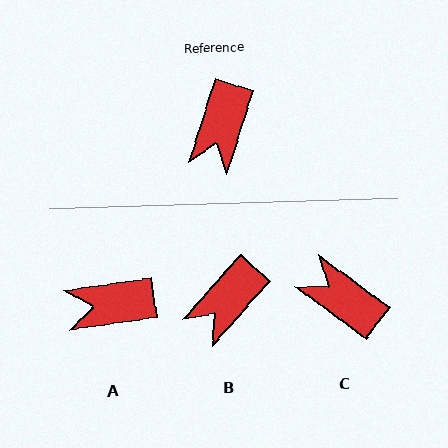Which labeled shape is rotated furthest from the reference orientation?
C, about 109 degrees away.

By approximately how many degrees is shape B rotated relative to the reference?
Approximately 24 degrees clockwise.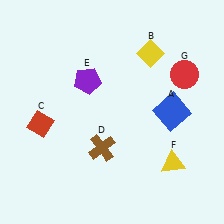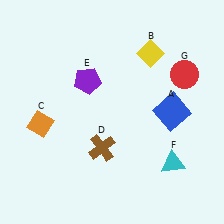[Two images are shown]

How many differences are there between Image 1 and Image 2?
There are 2 differences between the two images.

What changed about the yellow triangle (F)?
In Image 1, F is yellow. In Image 2, it changed to cyan.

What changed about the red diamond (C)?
In Image 1, C is red. In Image 2, it changed to orange.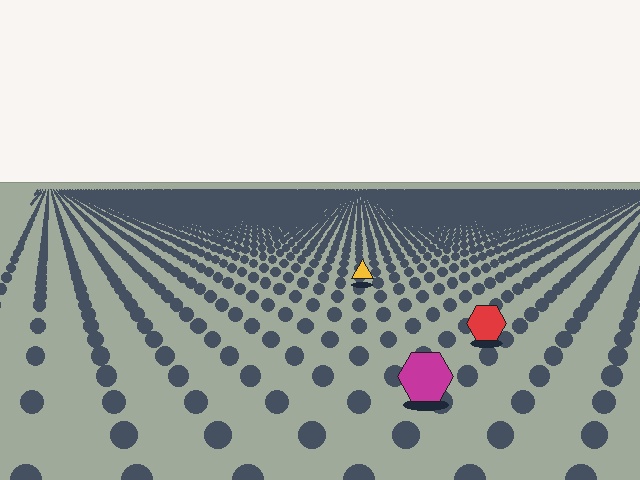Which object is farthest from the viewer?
The yellow triangle is farthest from the viewer. It appears smaller and the ground texture around it is denser.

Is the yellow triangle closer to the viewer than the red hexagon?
No. The red hexagon is closer — you can tell from the texture gradient: the ground texture is coarser near it.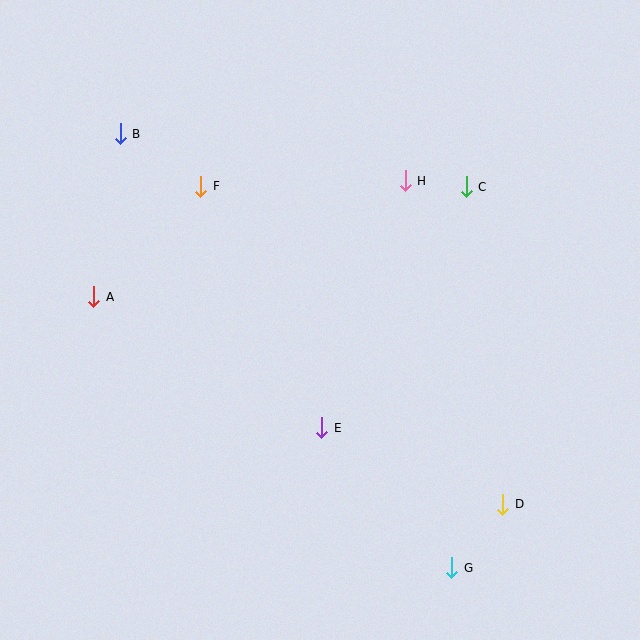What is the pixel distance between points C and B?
The distance between C and B is 350 pixels.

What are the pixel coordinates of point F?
Point F is at (201, 186).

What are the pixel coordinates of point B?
Point B is at (120, 134).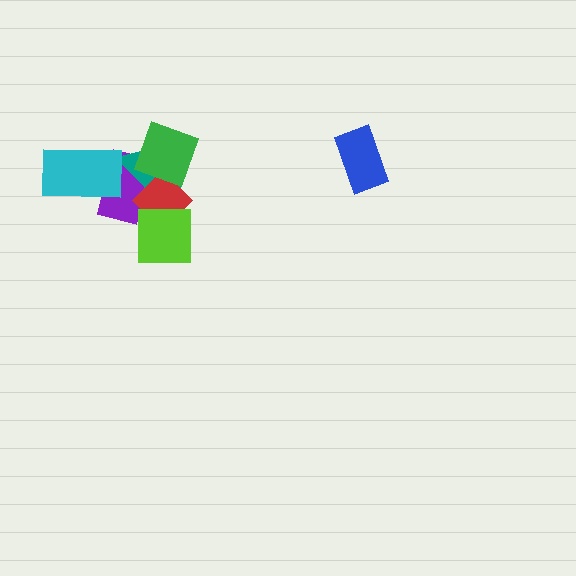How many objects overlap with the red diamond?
4 objects overlap with the red diamond.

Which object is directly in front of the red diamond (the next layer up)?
The green diamond is directly in front of the red diamond.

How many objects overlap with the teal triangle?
4 objects overlap with the teal triangle.